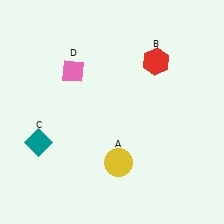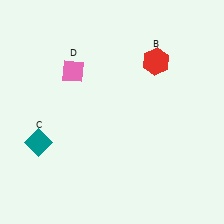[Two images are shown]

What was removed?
The yellow circle (A) was removed in Image 2.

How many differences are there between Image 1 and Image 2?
There is 1 difference between the two images.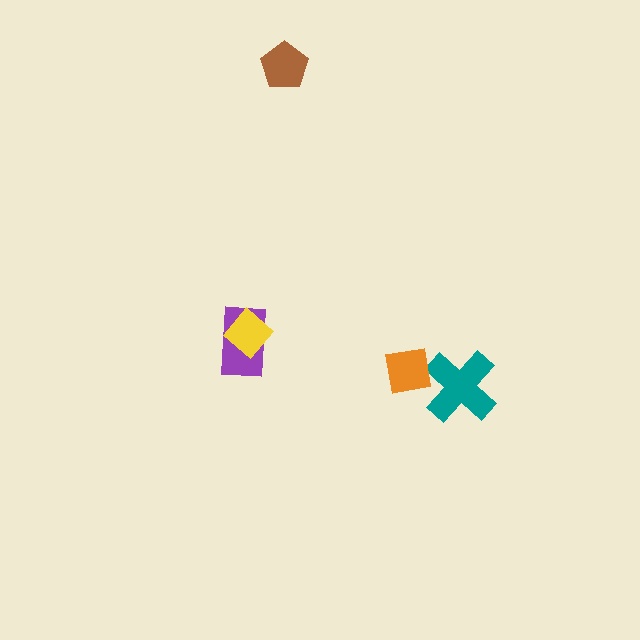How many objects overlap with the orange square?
1 object overlaps with the orange square.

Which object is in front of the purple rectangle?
The yellow diamond is in front of the purple rectangle.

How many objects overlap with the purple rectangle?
1 object overlaps with the purple rectangle.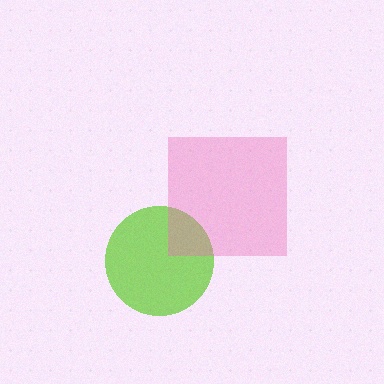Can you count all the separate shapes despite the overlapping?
Yes, there are 2 separate shapes.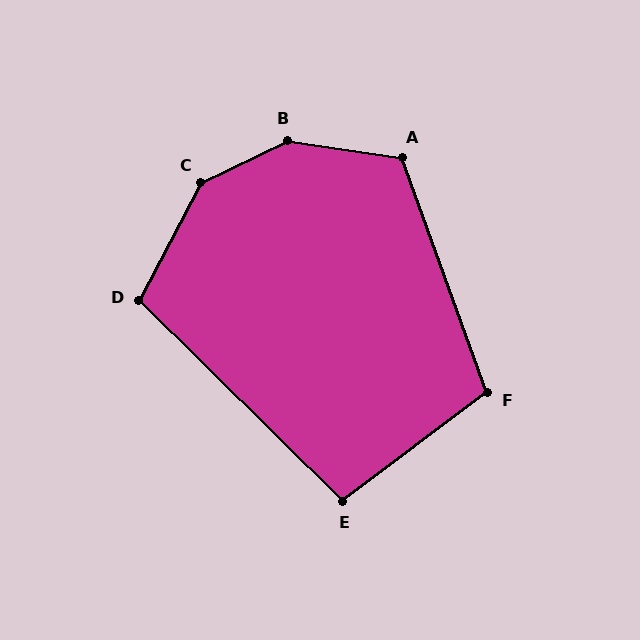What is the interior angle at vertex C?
Approximately 143 degrees (obtuse).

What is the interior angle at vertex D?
Approximately 107 degrees (obtuse).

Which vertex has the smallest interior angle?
E, at approximately 99 degrees.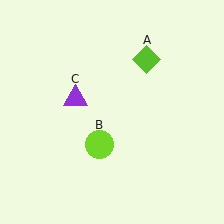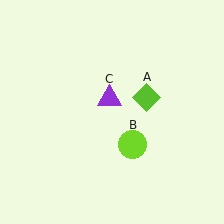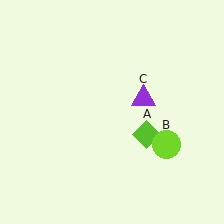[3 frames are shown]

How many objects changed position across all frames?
3 objects changed position: lime diamond (object A), lime circle (object B), purple triangle (object C).